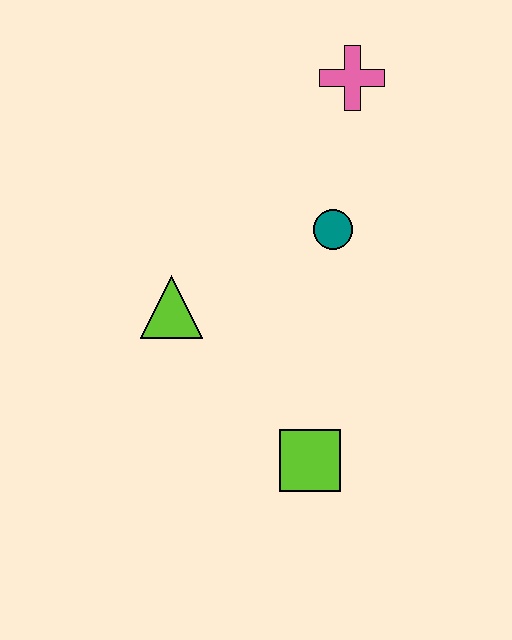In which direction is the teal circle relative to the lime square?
The teal circle is above the lime square.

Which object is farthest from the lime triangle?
The pink cross is farthest from the lime triangle.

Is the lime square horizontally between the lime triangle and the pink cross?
Yes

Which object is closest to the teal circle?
The pink cross is closest to the teal circle.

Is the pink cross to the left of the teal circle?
No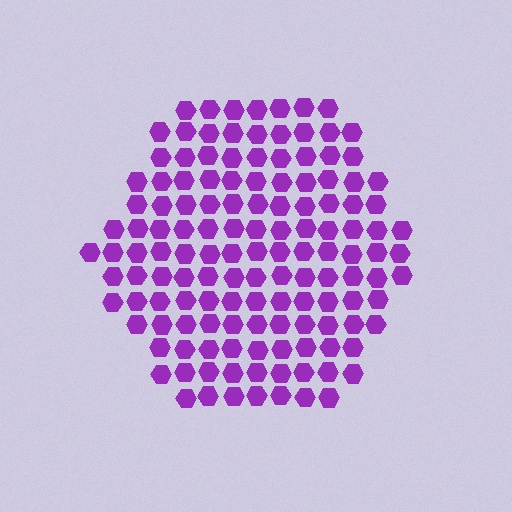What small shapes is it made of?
It is made of small hexagons.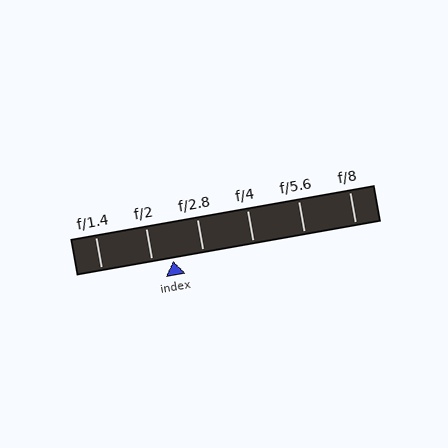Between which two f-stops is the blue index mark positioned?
The index mark is between f/2 and f/2.8.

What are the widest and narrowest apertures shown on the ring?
The widest aperture shown is f/1.4 and the narrowest is f/8.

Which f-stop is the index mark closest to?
The index mark is closest to f/2.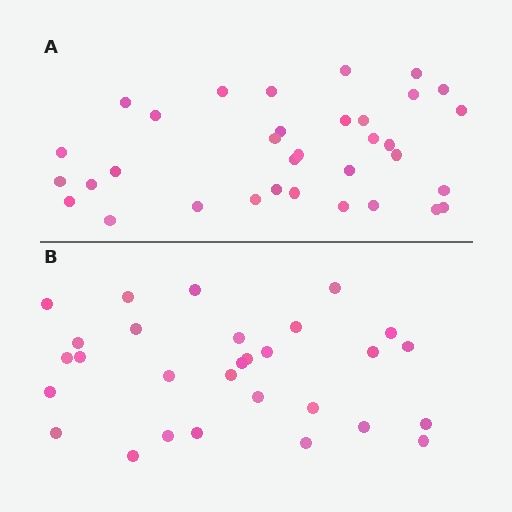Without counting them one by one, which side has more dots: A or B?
Region A (the top region) has more dots.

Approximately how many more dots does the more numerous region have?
Region A has about 5 more dots than region B.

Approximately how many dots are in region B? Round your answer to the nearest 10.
About 30 dots. (The exact count is 29, which rounds to 30.)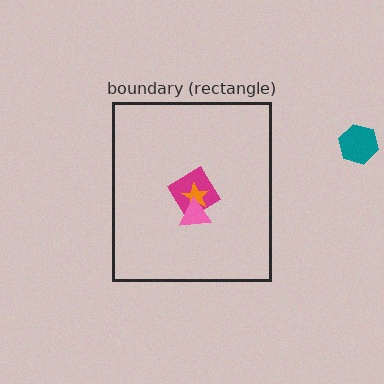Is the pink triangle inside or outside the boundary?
Inside.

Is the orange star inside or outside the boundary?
Inside.